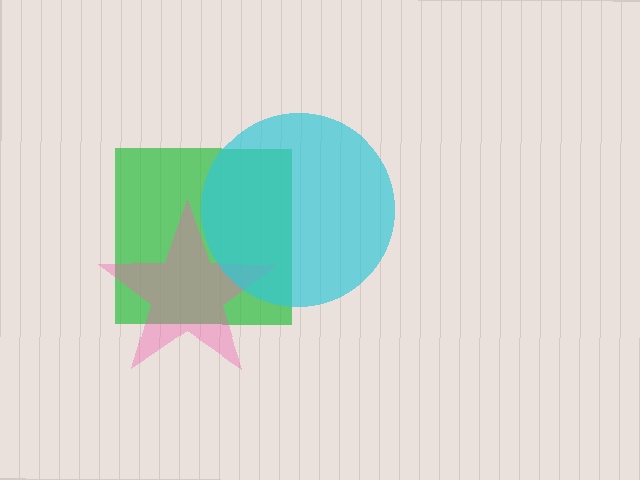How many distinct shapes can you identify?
There are 3 distinct shapes: a green square, a pink star, a cyan circle.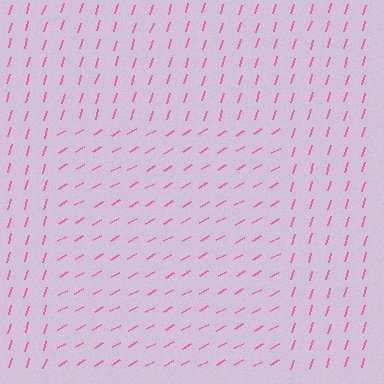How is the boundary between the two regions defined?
The boundary is defined purely by a change in line orientation (approximately 45 degrees difference). All lines are the same color and thickness.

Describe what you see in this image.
The image is filled with small pink line segments. A rectangle region in the image has lines oriented differently from the surrounding lines, creating a visible texture boundary.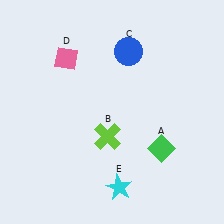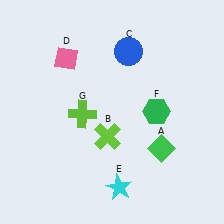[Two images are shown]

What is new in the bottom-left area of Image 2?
A lime cross (G) was added in the bottom-left area of Image 2.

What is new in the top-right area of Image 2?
A green hexagon (F) was added in the top-right area of Image 2.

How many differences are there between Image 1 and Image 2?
There are 2 differences between the two images.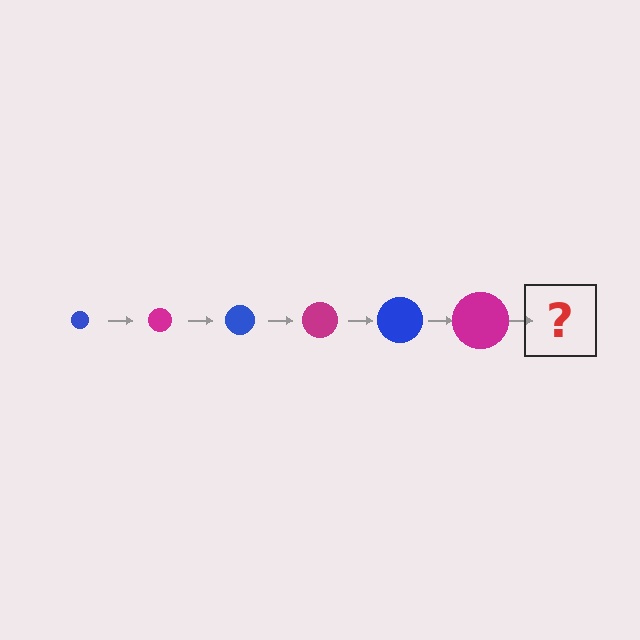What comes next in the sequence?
The next element should be a blue circle, larger than the previous one.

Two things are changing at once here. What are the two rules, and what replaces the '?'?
The two rules are that the circle grows larger each step and the color cycles through blue and magenta. The '?' should be a blue circle, larger than the previous one.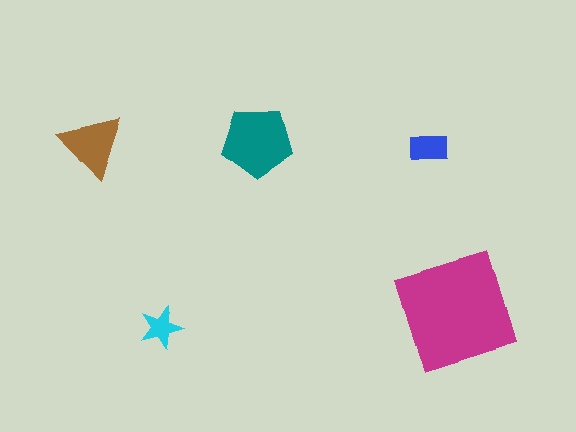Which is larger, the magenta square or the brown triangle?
The magenta square.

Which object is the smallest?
The cyan star.